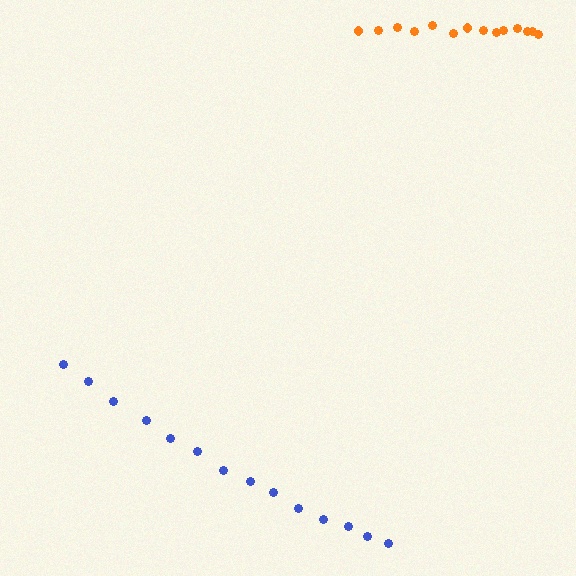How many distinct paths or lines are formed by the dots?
There are 2 distinct paths.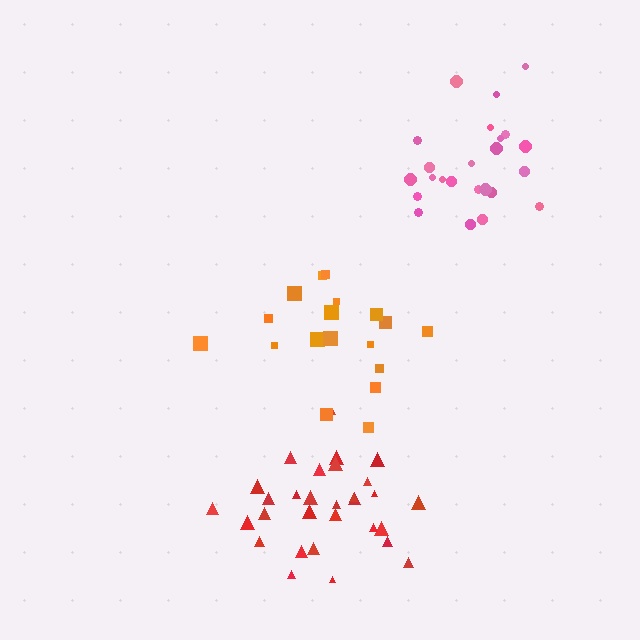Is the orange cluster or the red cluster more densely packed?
Red.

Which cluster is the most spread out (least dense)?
Orange.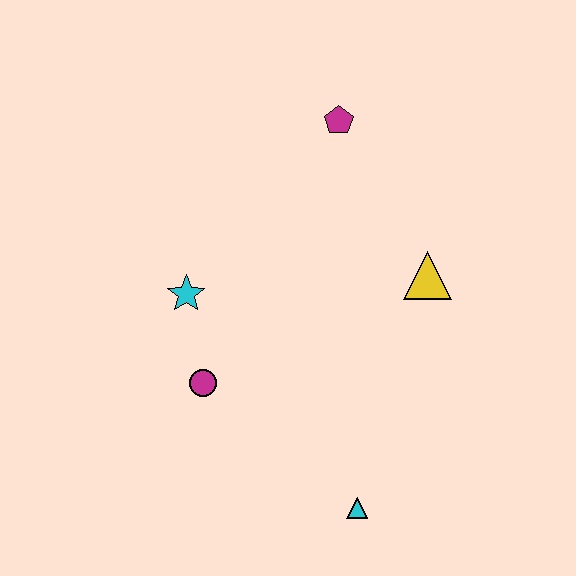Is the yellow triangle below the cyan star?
No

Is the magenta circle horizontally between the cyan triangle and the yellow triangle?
No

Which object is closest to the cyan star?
The magenta circle is closest to the cyan star.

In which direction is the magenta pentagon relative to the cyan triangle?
The magenta pentagon is above the cyan triangle.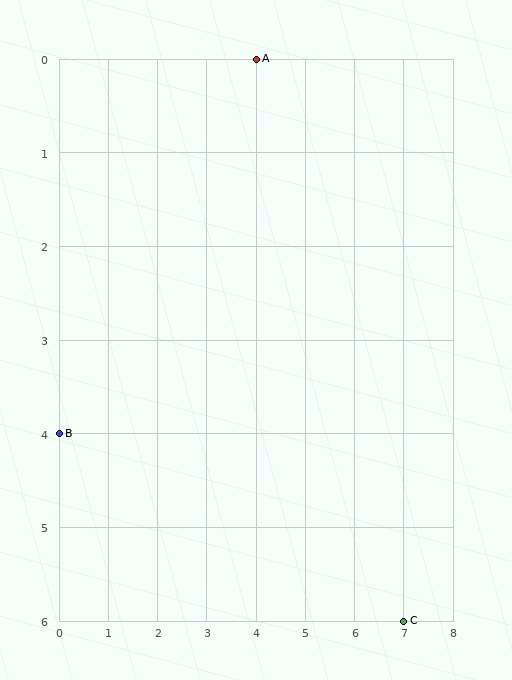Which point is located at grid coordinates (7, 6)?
Point C is at (7, 6).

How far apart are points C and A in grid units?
Points C and A are 3 columns and 6 rows apart (about 6.7 grid units diagonally).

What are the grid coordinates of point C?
Point C is at grid coordinates (7, 6).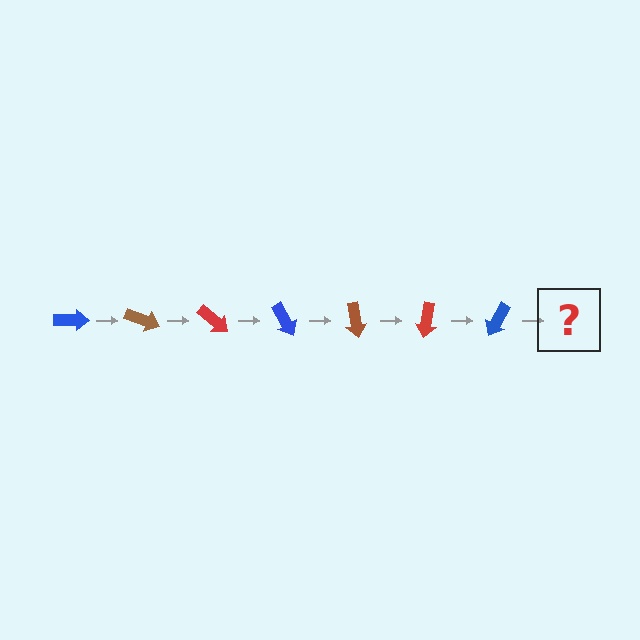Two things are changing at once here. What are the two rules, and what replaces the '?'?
The two rules are that it rotates 20 degrees each step and the color cycles through blue, brown, and red. The '?' should be a brown arrow, rotated 140 degrees from the start.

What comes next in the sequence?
The next element should be a brown arrow, rotated 140 degrees from the start.